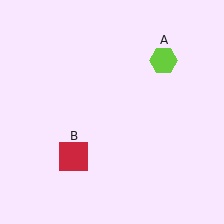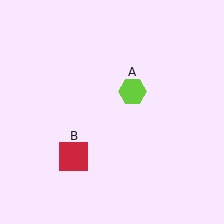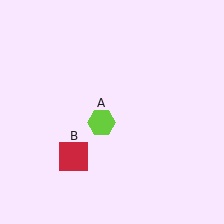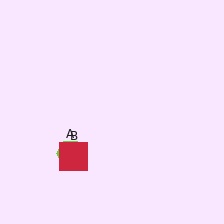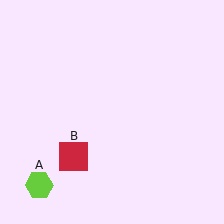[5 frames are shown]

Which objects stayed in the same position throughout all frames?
Red square (object B) remained stationary.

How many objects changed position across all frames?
1 object changed position: lime hexagon (object A).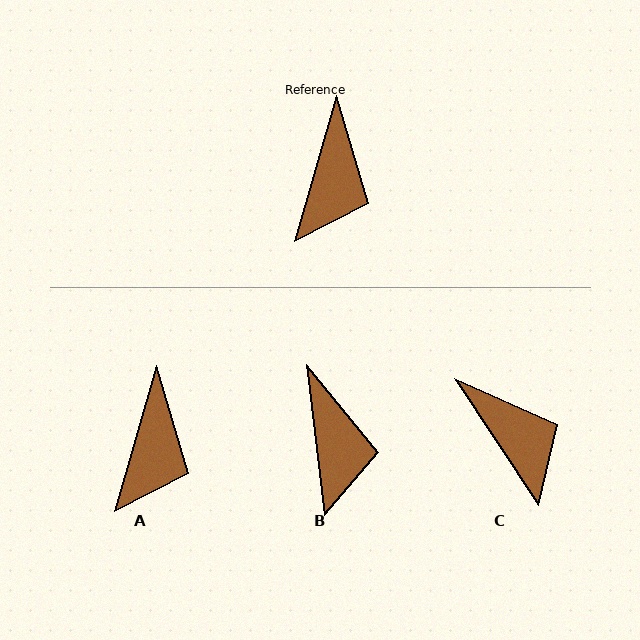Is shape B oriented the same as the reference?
No, it is off by about 23 degrees.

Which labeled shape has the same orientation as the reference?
A.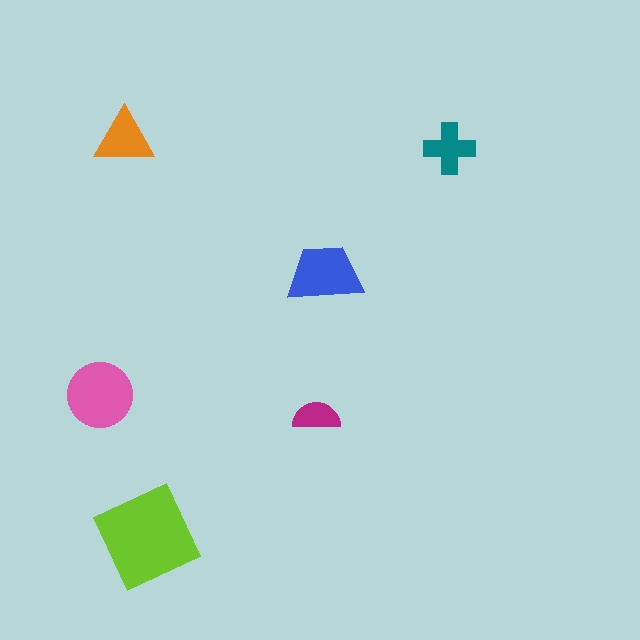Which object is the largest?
The lime diamond.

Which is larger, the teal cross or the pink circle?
The pink circle.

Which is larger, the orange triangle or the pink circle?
The pink circle.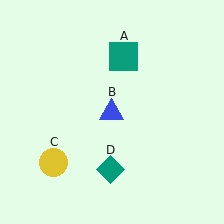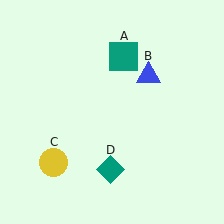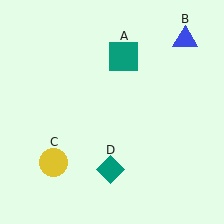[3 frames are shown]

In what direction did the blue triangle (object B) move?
The blue triangle (object B) moved up and to the right.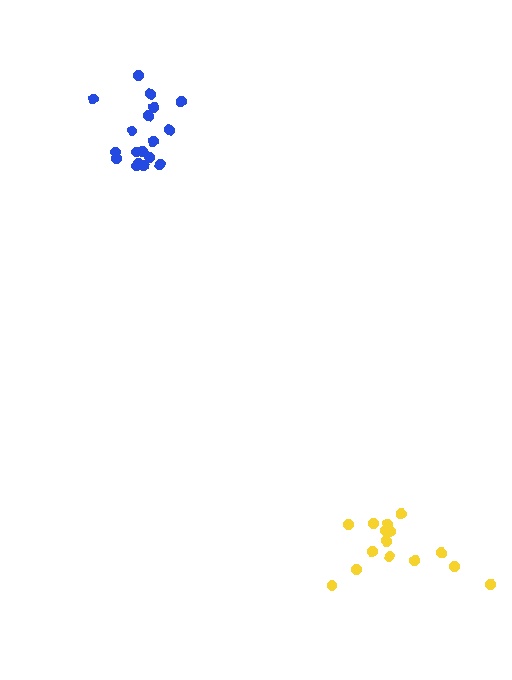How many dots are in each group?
Group 1: 18 dots, Group 2: 15 dots (33 total).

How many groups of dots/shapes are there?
There are 2 groups.